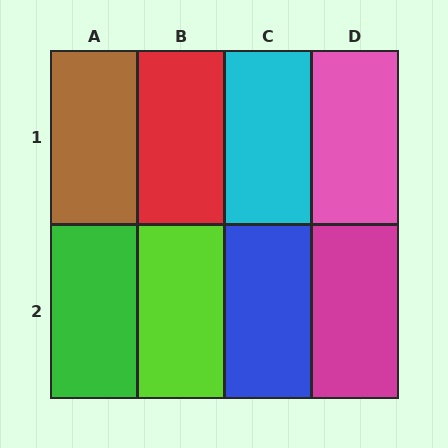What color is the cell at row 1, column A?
Brown.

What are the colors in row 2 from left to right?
Green, lime, blue, magenta.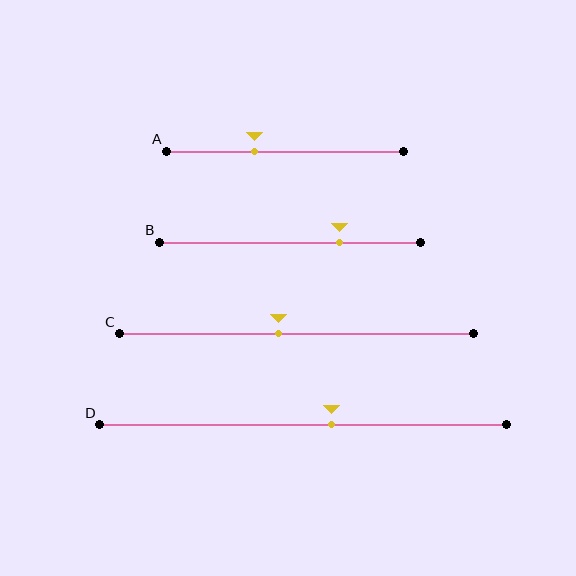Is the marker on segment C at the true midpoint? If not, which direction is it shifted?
No, the marker on segment C is shifted to the left by about 5% of the segment length.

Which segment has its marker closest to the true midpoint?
Segment C has its marker closest to the true midpoint.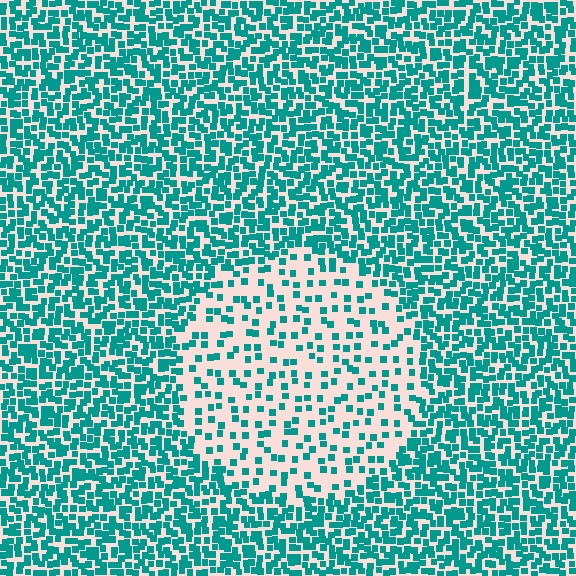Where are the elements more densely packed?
The elements are more densely packed outside the circle boundary.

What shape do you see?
I see a circle.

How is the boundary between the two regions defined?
The boundary is defined by a change in element density (approximately 2.6x ratio). All elements are the same color, size, and shape.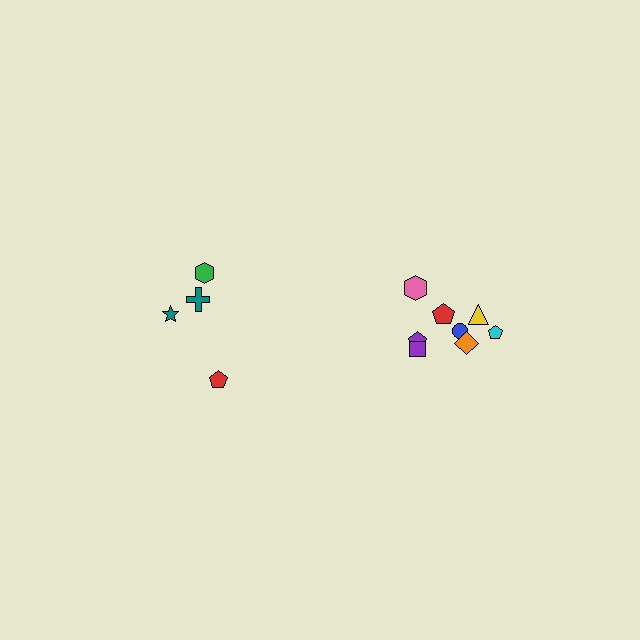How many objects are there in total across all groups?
There are 12 objects.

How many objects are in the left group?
There are 4 objects.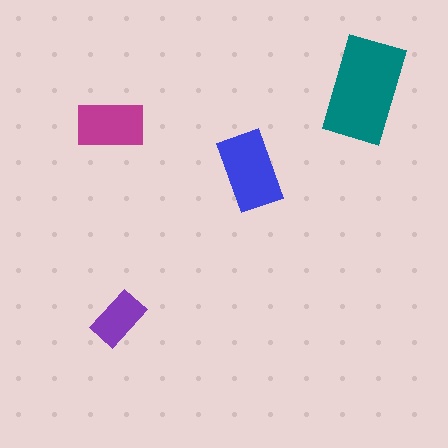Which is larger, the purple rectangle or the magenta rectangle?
The magenta one.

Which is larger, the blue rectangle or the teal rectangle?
The teal one.